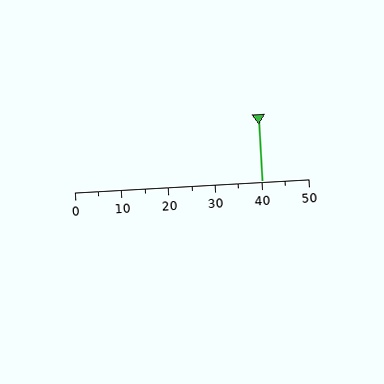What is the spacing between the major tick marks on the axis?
The major ticks are spaced 10 apart.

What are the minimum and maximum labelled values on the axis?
The axis runs from 0 to 50.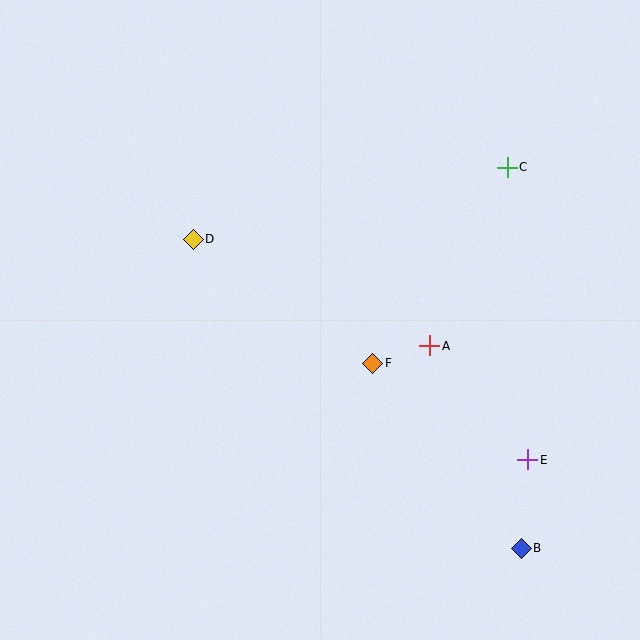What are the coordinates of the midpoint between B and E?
The midpoint between B and E is at (524, 504).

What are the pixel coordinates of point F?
Point F is at (373, 363).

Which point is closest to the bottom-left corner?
Point D is closest to the bottom-left corner.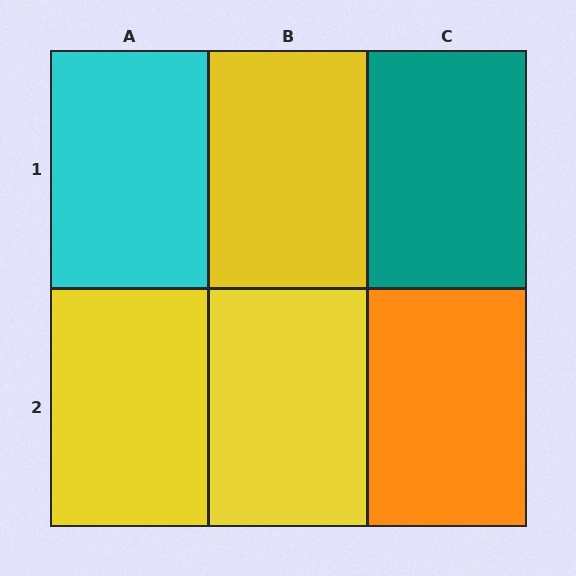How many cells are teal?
1 cell is teal.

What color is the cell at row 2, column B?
Yellow.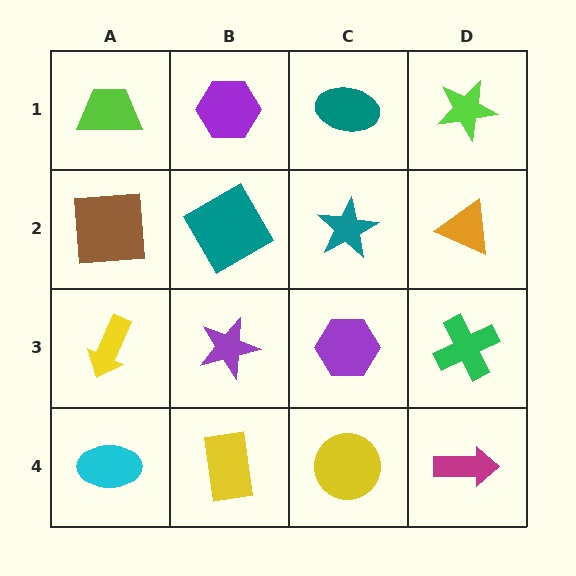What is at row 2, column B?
A teal diamond.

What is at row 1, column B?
A purple hexagon.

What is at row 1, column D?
A lime star.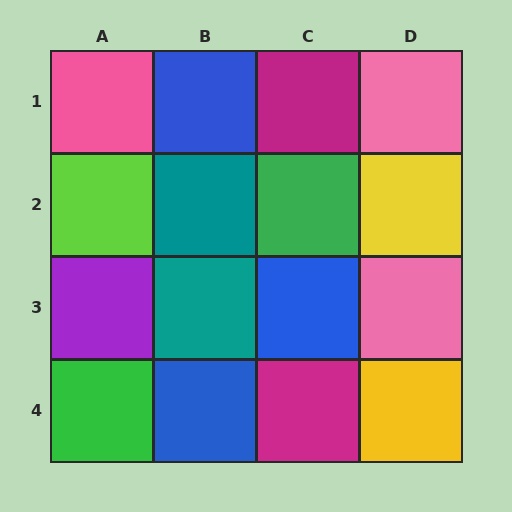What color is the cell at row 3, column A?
Purple.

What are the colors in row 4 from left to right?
Green, blue, magenta, yellow.